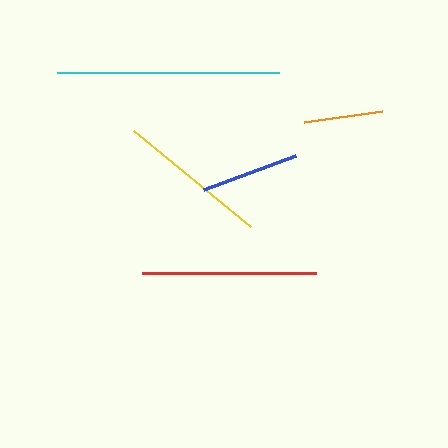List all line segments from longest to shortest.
From longest to shortest: cyan, red, yellow, blue, orange.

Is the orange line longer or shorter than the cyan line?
The cyan line is longer than the orange line.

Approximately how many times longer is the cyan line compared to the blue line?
The cyan line is approximately 2.3 times the length of the blue line.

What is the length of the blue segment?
The blue segment is approximately 98 pixels long.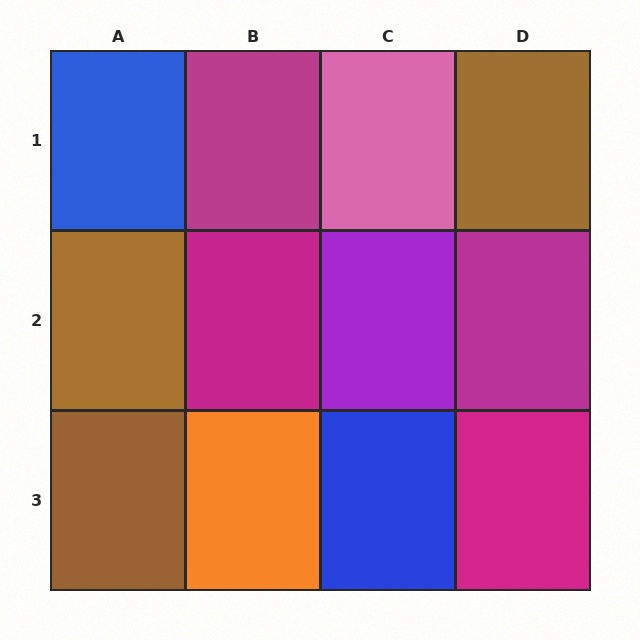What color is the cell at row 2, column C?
Purple.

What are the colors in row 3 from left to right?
Brown, orange, blue, magenta.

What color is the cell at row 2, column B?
Magenta.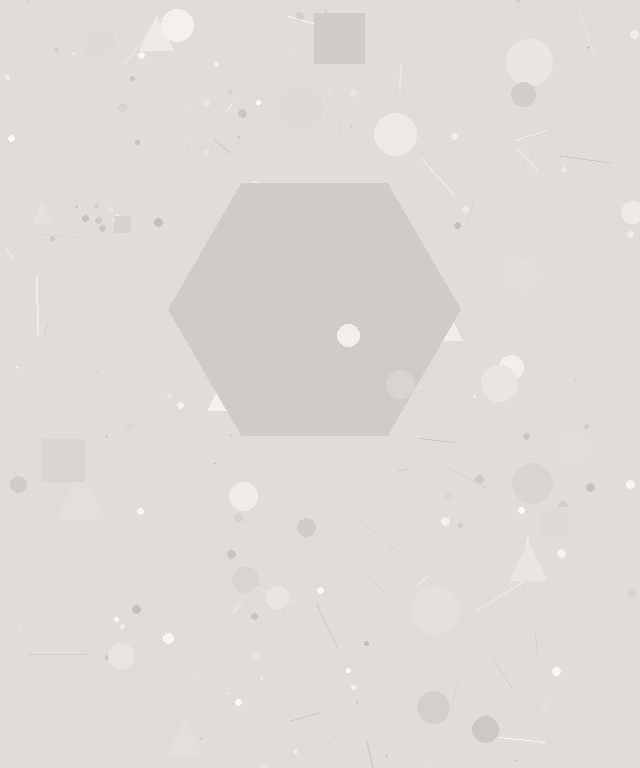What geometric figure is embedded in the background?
A hexagon is embedded in the background.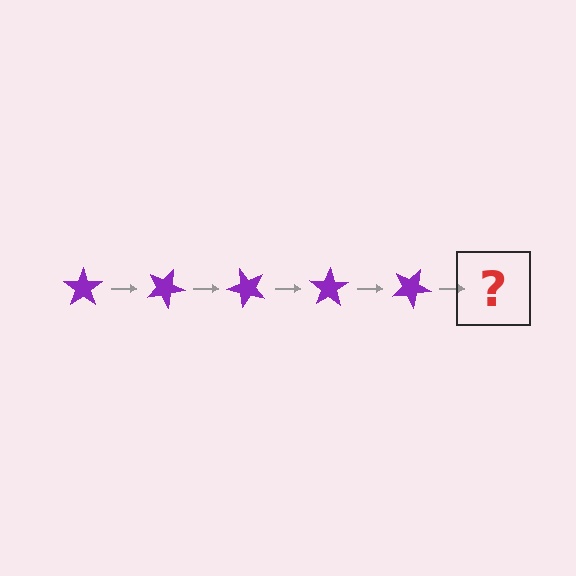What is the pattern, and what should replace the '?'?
The pattern is that the star rotates 25 degrees each step. The '?' should be a purple star rotated 125 degrees.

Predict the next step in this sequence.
The next step is a purple star rotated 125 degrees.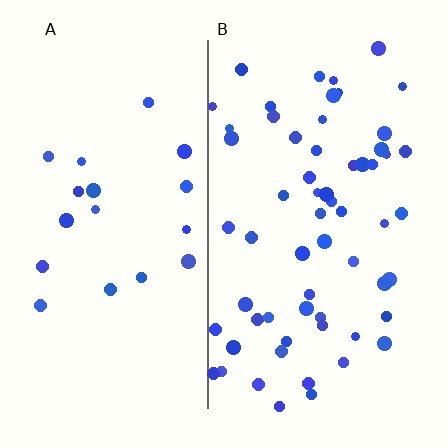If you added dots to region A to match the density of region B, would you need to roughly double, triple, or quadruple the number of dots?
Approximately triple.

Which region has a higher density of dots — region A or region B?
B (the right).